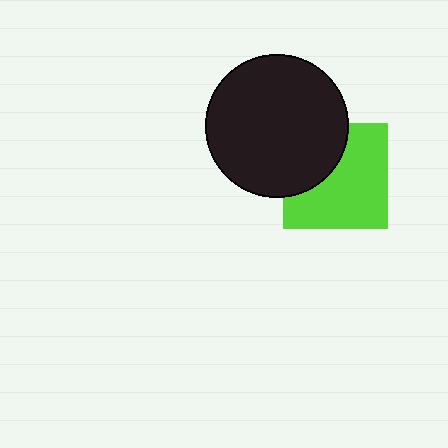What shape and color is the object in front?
The object in front is a black circle.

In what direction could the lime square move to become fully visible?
The lime square could move toward the lower-right. That would shift it out from behind the black circle entirely.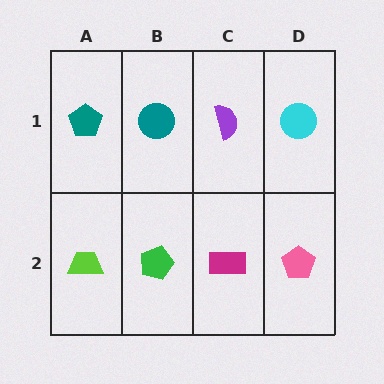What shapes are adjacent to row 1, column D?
A pink pentagon (row 2, column D), a purple semicircle (row 1, column C).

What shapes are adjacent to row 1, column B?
A green pentagon (row 2, column B), a teal pentagon (row 1, column A), a purple semicircle (row 1, column C).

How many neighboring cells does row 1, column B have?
3.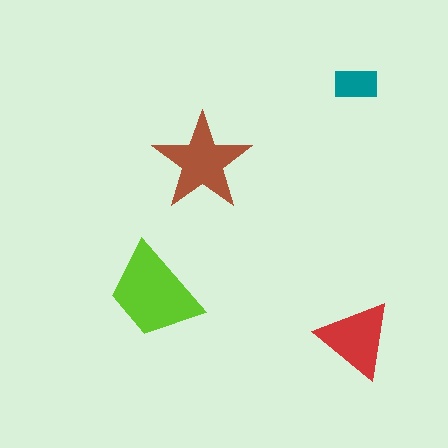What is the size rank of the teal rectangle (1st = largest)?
4th.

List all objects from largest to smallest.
The lime trapezoid, the brown star, the red triangle, the teal rectangle.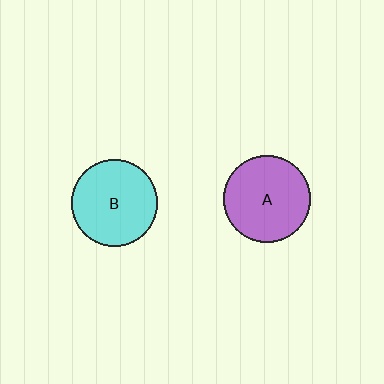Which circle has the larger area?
Circle A (purple).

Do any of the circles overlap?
No, none of the circles overlap.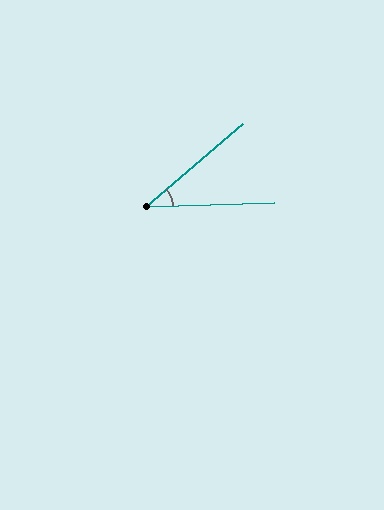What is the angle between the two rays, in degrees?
Approximately 39 degrees.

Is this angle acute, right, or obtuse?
It is acute.